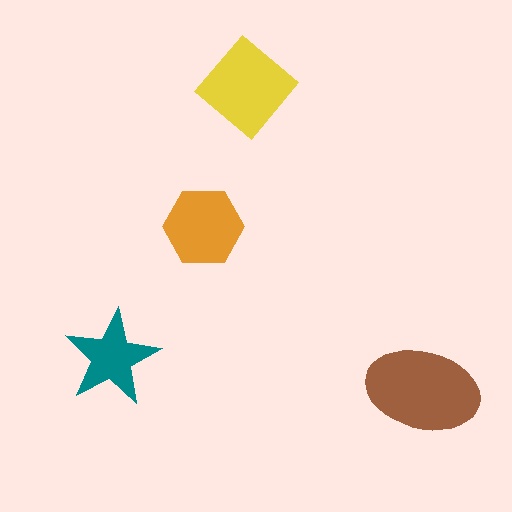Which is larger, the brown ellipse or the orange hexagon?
The brown ellipse.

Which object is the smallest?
The teal star.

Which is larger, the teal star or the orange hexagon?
The orange hexagon.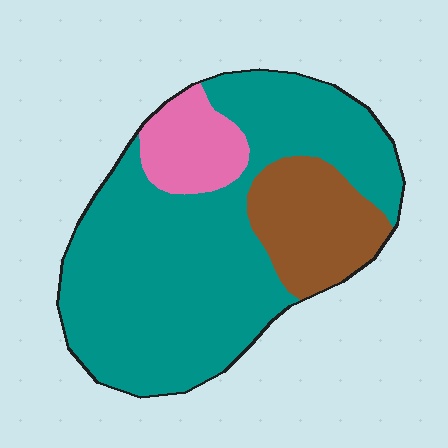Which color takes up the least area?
Pink, at roughly 10%.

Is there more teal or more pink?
Teal.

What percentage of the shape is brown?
Brown takes up about one sixth (1/6) of the shape.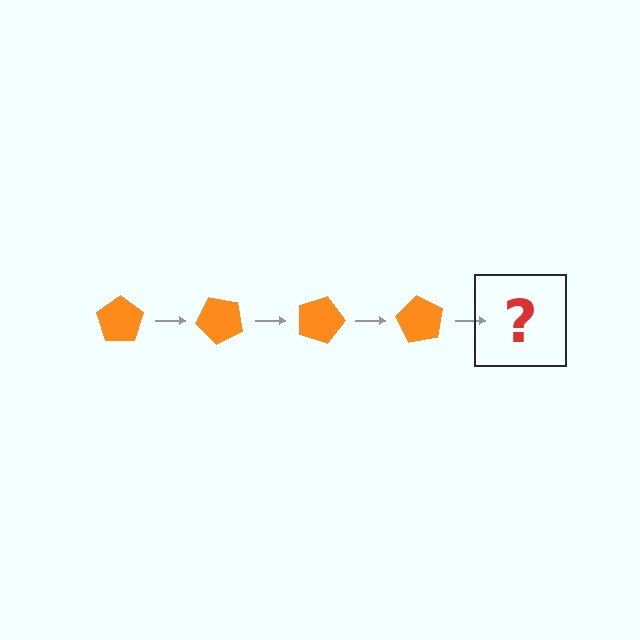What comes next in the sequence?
The next element should be an orange pentagon rotated 180 degrees.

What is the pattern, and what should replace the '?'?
The pattern is that the pentagon rotates 45 degrees each step. The '?' should be an orange pentagon rotated 180 degrees.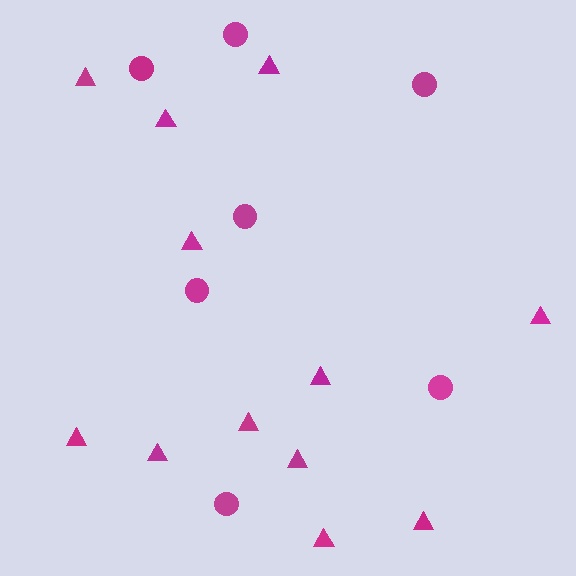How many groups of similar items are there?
There are 2 groups: one group of triangles (12) and one group of circles (7).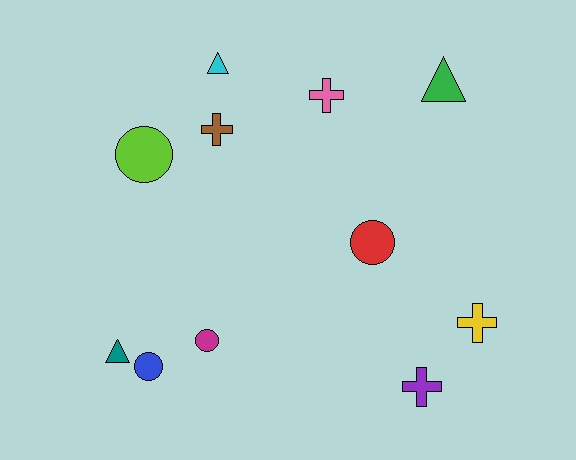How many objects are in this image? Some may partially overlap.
There are 11 objects.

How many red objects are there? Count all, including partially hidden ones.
There is 1 red object.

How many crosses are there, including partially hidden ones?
There are 4 crosses.